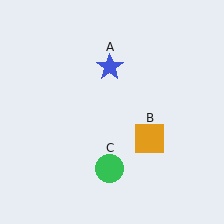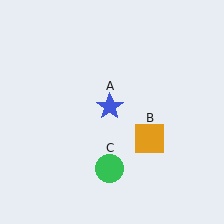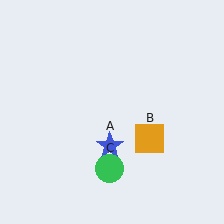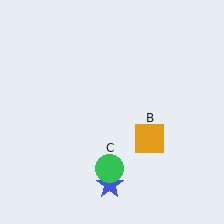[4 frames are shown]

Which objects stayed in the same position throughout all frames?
Orange square (object B) and green circle (object C) remained stationary.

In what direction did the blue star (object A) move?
The blue star (object A) moved down.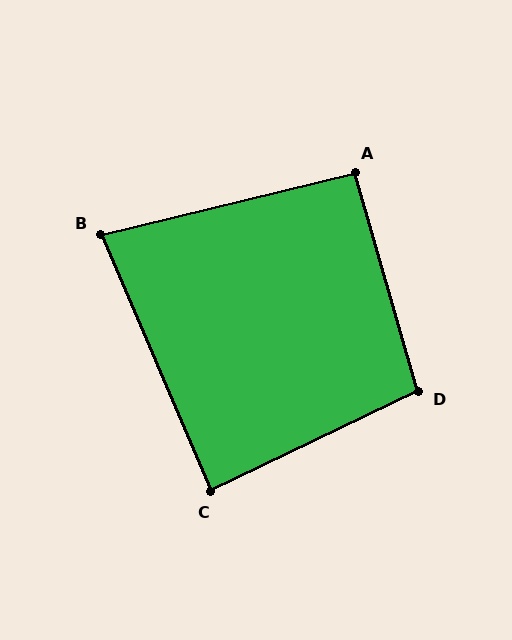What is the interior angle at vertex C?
Approximately 87 degrees (approximately right).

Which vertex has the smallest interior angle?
B, at approximately 81 degrees.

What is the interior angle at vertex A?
Approximately 93 degrees (approximately right).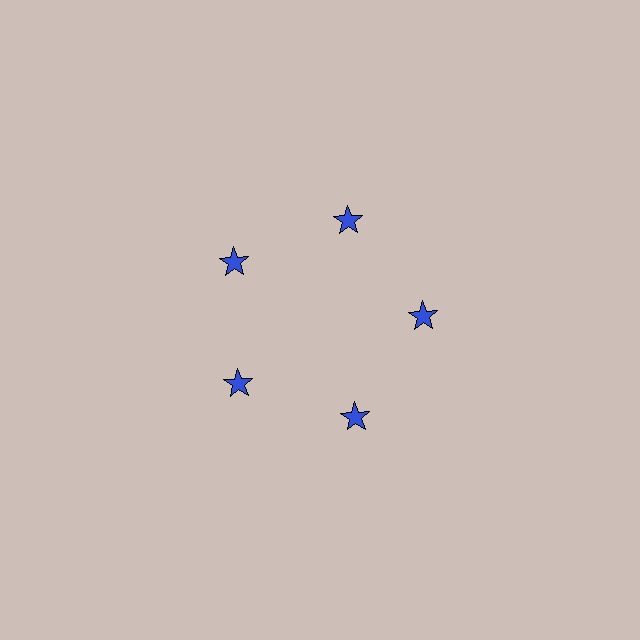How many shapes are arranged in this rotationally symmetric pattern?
There are 5 shapes, arranged in 5 groups of 1.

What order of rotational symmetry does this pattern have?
This pattern has 5-fold rotational symmetry.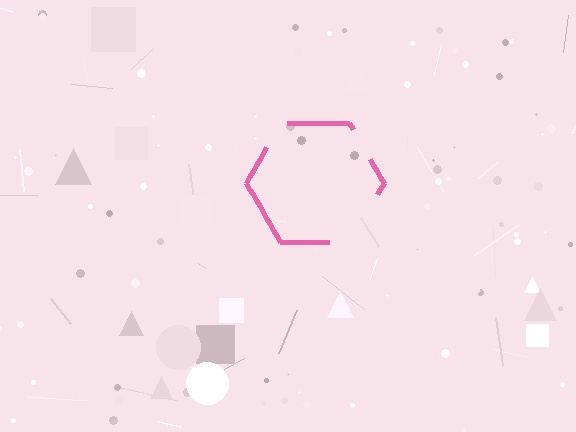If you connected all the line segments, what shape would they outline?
They would outline a hexagon.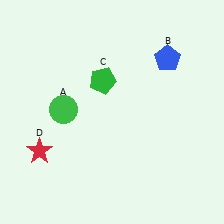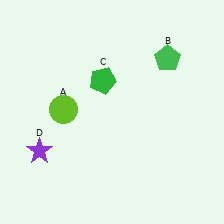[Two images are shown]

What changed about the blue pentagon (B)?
In Image 1, B is blue. In Image 2, it changed to green.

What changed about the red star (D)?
In Image 1, D is red. In Image 2, it changed to purple.